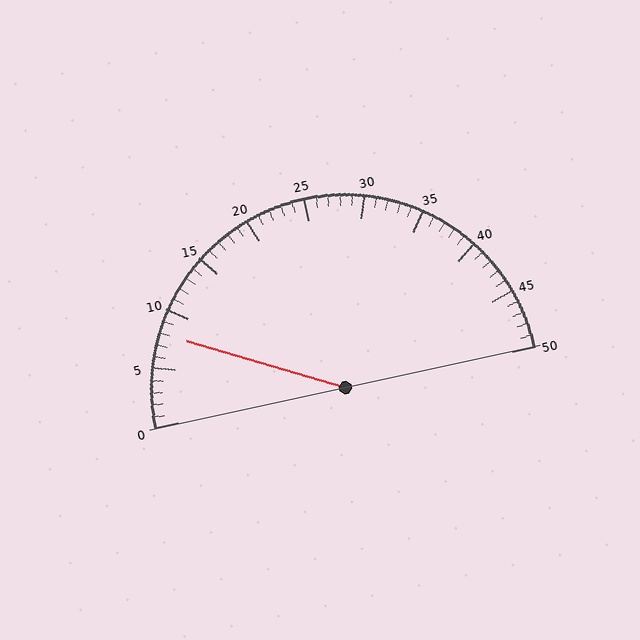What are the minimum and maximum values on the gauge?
The gauge ranges from 0 to 50.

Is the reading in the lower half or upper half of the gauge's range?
The reading is in the lower half of the range (0 to 50).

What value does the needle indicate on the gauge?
The needle indicates approximately 8.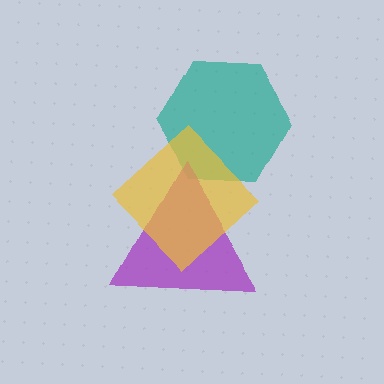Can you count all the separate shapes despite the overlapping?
Yes, there are 3 separate shapes.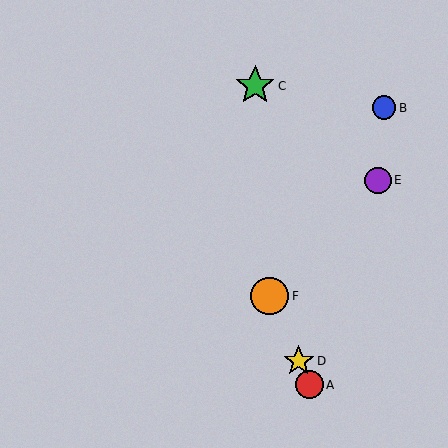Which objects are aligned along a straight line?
Objects A, D, F are aligned along a straight line.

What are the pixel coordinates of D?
Object D is at (299, 361).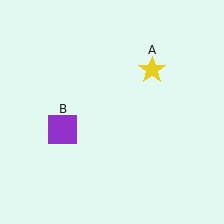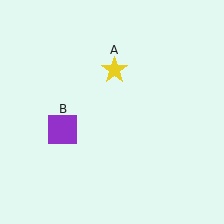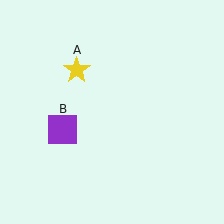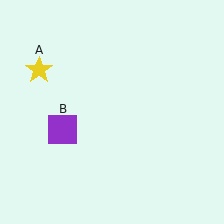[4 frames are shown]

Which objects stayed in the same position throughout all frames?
Purple square (object B) remained stationary.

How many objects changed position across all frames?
1 object changed position: yellow star (object A).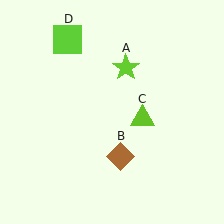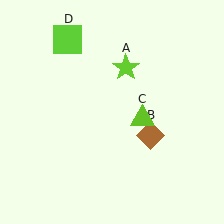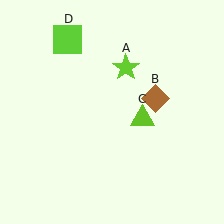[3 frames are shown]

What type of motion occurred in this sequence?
The brown diamond (object B) rotated counterclockwise around the center of the scene.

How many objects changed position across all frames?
1 object changed position: brown diamond (object B).